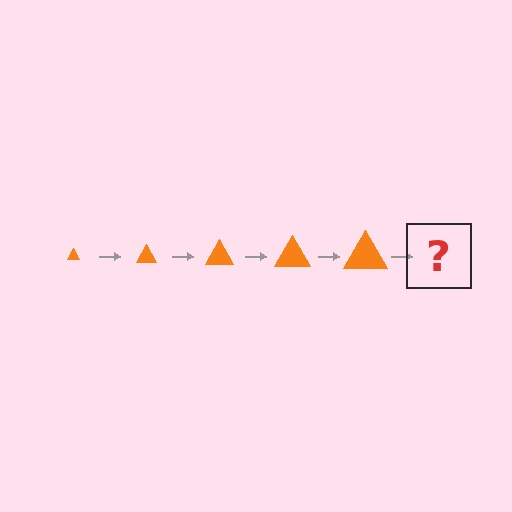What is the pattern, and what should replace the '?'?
The pattern is that the triangle gets progressively larger each step. The '?' should be an orange triangle, larger than the previous one.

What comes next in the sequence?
The next element should be an orange triangle, larger than the previous one.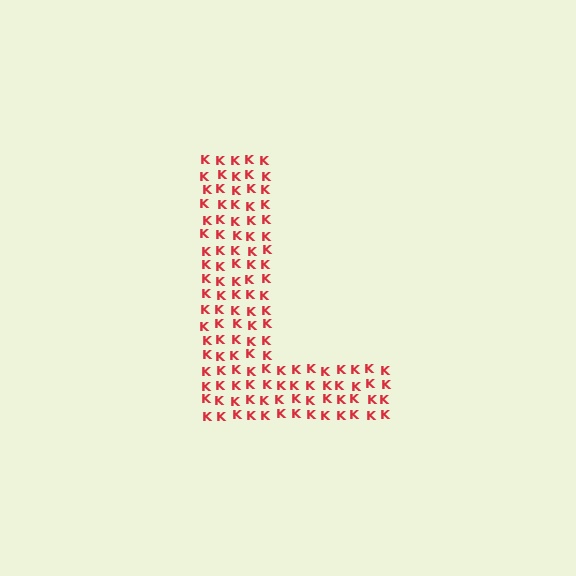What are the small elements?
The small elements are letter K's.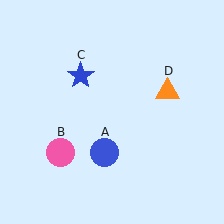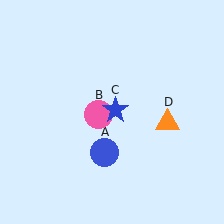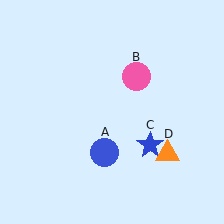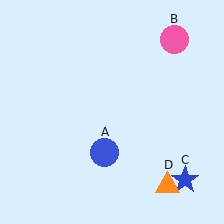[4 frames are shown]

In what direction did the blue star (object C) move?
The blue star (object C) moved down and to the right.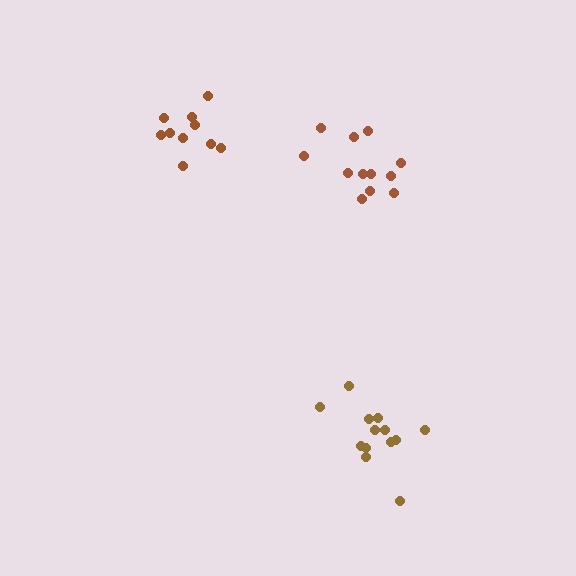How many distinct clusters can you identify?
There are 3 distinct clusters.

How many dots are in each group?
Group 1: 12 dots, Group 2: 10 dots, Group 3: 13 dots (35 total).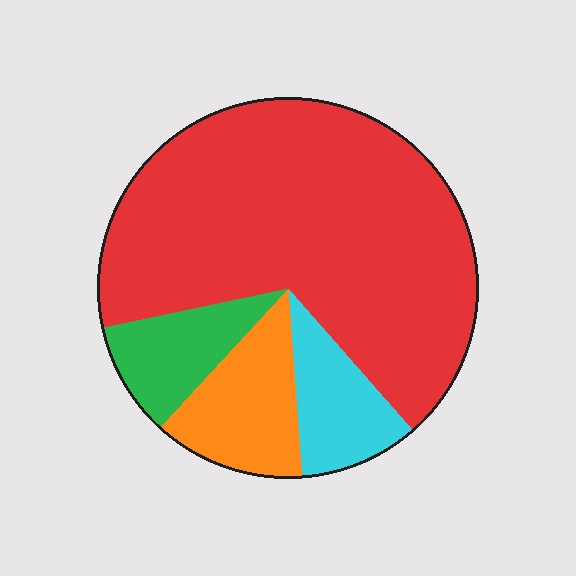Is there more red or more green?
Red.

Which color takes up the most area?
Red, at roughly 65%.